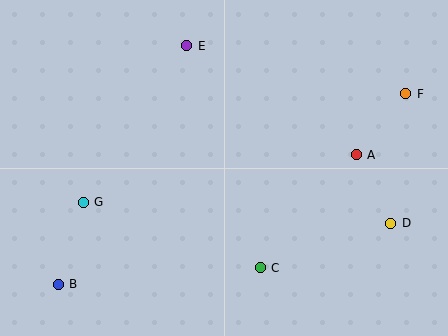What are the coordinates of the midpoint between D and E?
The midpoint between D and E is at (289, 134).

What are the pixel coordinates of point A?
Point A is at (356, 155).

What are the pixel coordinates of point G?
Point G is at (83, 202).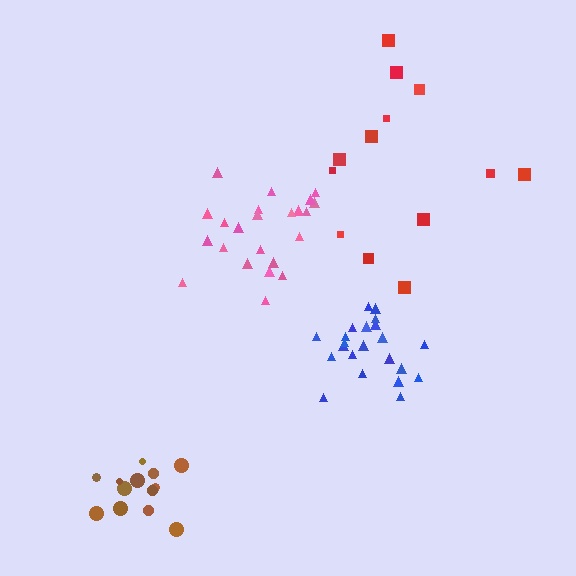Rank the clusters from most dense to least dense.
blue, brown, pink, red.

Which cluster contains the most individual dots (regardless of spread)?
Pink (23).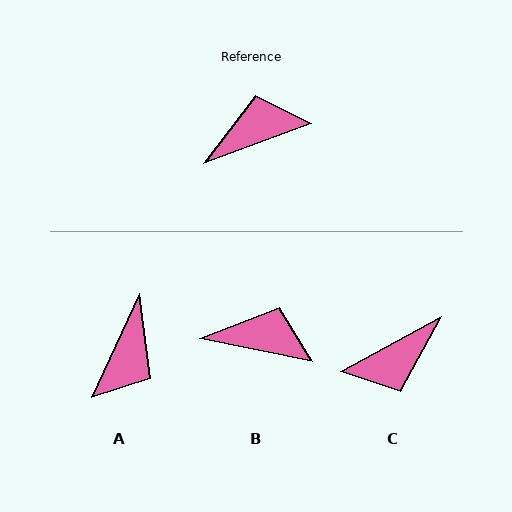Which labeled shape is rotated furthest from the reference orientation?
C, about 172 degrees away.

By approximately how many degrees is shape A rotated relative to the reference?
Approximately 135 degrees clockwise.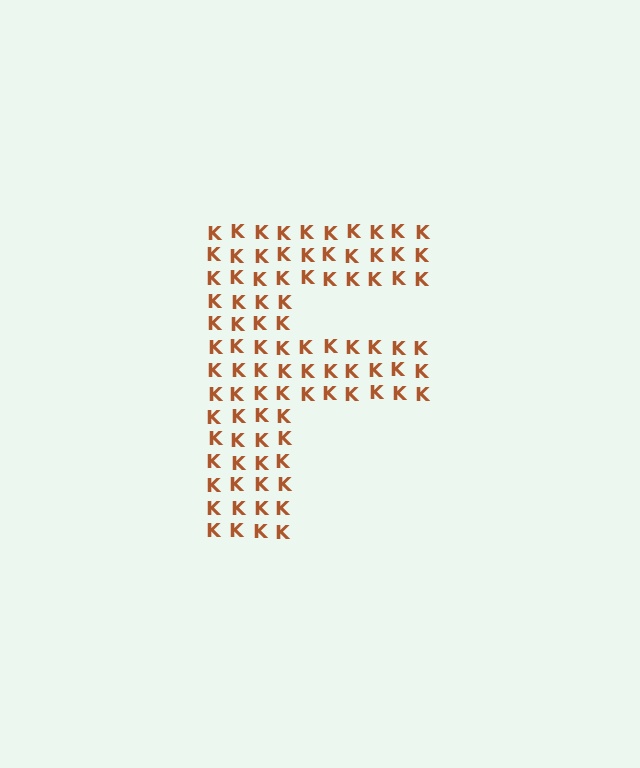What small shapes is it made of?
It is made of small letter K's.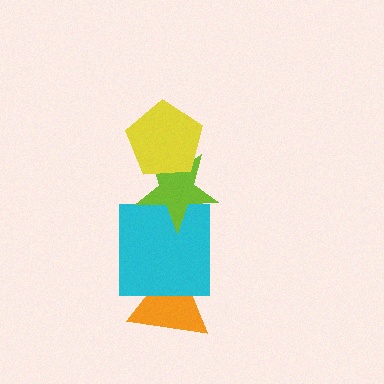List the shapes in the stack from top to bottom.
From top to bottom: the yellow pentagon, the lime star, the cyan square, the orange triangle.